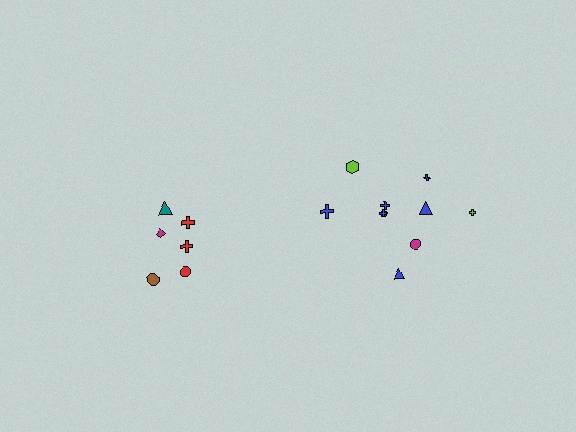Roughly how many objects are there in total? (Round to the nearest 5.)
Roughly 15 objects in total.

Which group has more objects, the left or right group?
The right group.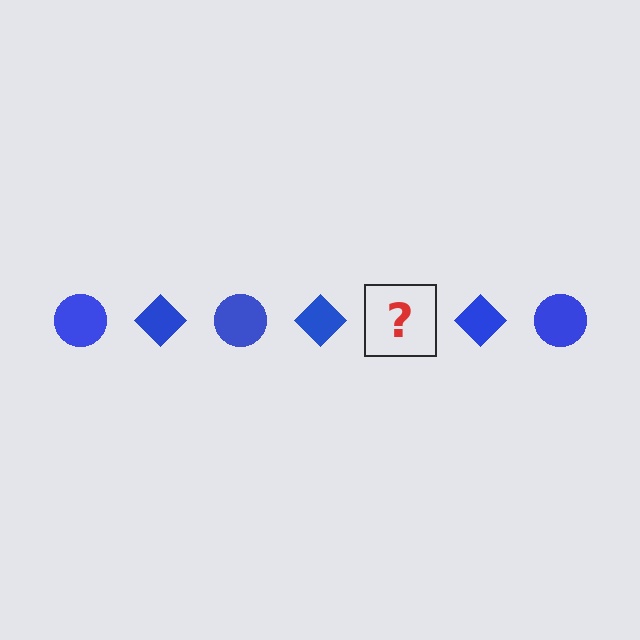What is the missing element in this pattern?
The missing element is a blue circle.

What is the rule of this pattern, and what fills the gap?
The rule is that the pattern cycles through circle, diamond shapes in blue. The gap should be filled with a blue circle.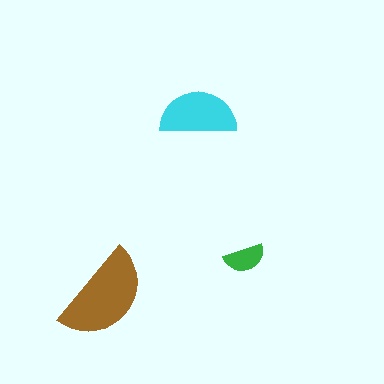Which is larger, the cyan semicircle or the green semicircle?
The cyan one.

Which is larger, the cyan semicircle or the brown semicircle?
The brown one.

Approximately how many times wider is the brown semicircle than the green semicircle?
About 2.5 times wider.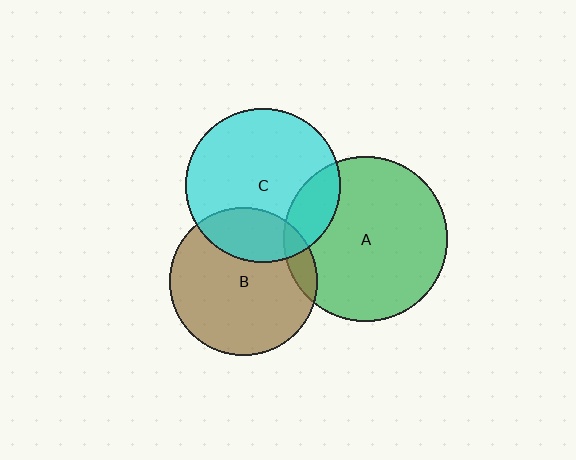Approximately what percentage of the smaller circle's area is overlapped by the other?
Approximately 20%.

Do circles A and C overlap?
Yes.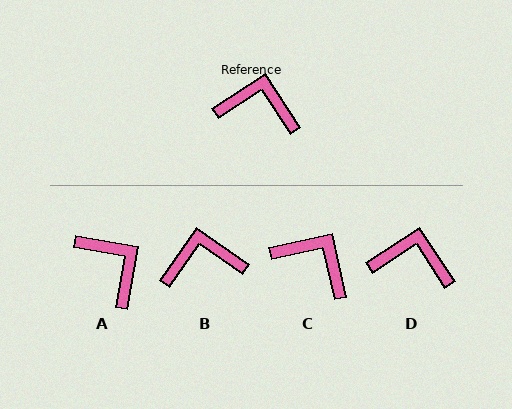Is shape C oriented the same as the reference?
No, it is off by about 21 degrees.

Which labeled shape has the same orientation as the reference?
D.